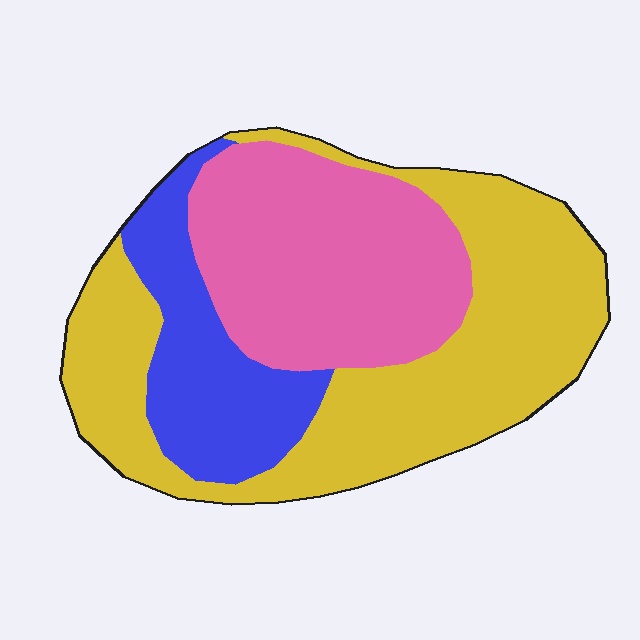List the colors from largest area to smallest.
From largest to smallest: yellow, pink, blue.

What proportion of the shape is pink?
Pink takes up between a quarter and a half of the shape.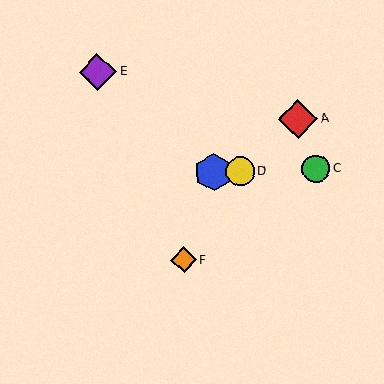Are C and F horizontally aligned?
No, C is at y≈169 and F is at y≈260.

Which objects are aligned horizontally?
Objects B, C, D are aligned horizontally.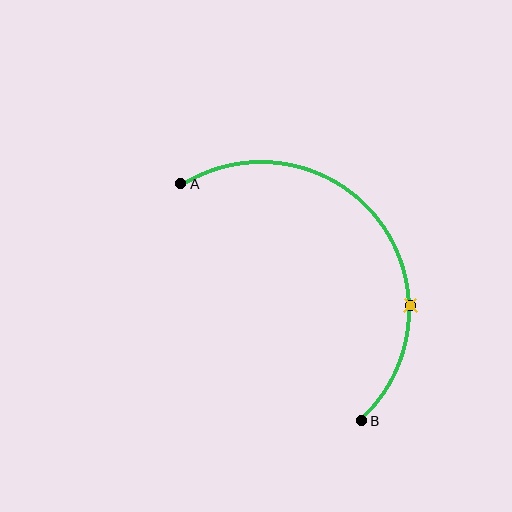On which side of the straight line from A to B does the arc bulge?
The arc bulges above and to the right of the straight line connecting A and B.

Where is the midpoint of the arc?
The arc midpoint is the point on the curve farthest from the straight line joining A and B. It sits above and to the right of that line.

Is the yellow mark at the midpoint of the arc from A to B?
No. The yellow mark lies on the arc but is closer to endpoint B. The arc midpoint would be at the point on the curve equidistant along the arc from both A and B.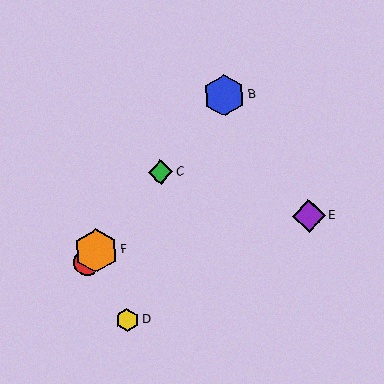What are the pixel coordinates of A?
Object A is at (87, 262).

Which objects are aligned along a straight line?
Objects A, B, C, F are aligned along a straight line.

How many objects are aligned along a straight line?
4 objects (A, B, C, F) are aligned along a straight line.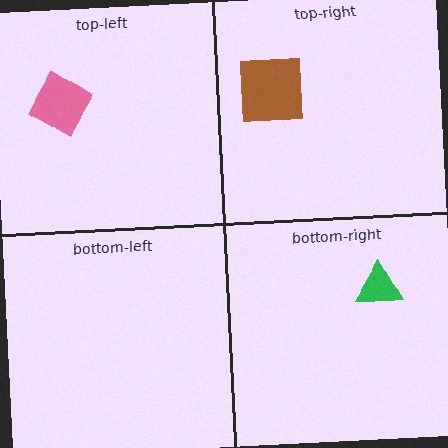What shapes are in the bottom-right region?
The green triangle.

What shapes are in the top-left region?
The pink diamond.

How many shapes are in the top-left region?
1.